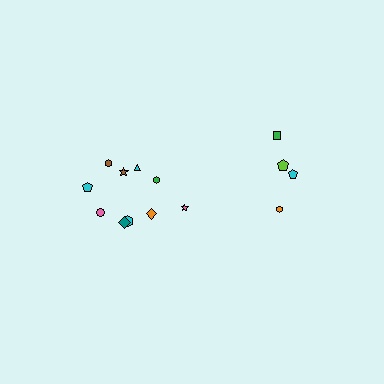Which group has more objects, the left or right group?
The left group.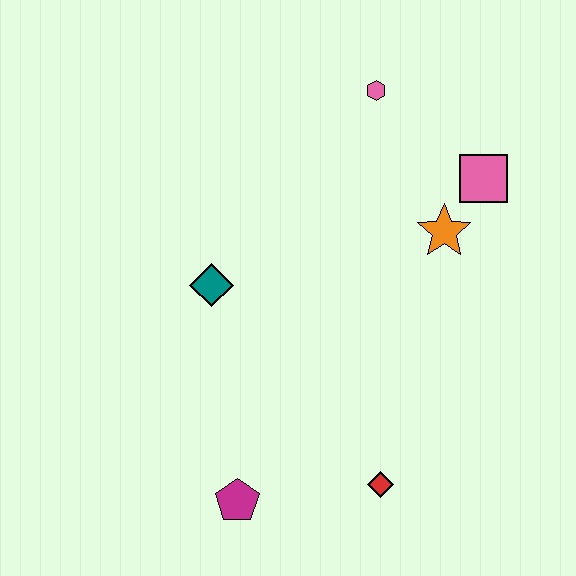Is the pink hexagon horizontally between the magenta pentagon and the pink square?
Yes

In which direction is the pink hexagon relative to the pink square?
The pink hexagon is to the left of the pink square.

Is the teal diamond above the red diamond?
Yes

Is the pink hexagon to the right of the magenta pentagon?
Yes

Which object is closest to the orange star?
The pink square is closest to the orange star.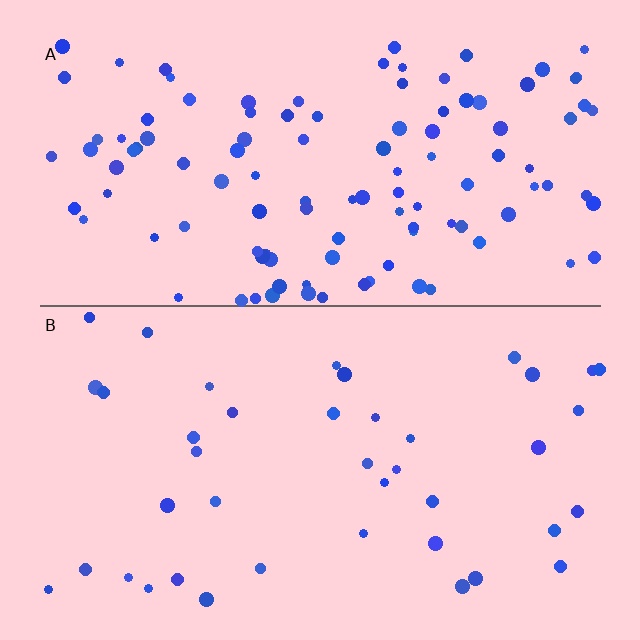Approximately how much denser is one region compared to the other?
Approximately 2.7× — region A over region B.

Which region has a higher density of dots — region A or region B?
A (the top).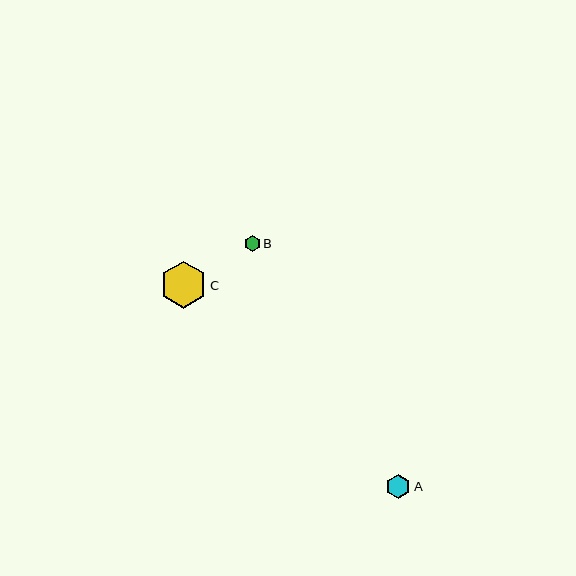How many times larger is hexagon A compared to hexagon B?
Hexagon A is approximately 1.5 times the size of hexagon B.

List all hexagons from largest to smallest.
From largest to smallest: C, A, B.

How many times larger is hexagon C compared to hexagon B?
Hexagon C is approximately 2.9 times the size of hexagon B.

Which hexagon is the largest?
Hexagon C is the largest with a size of approximately 47 pixels.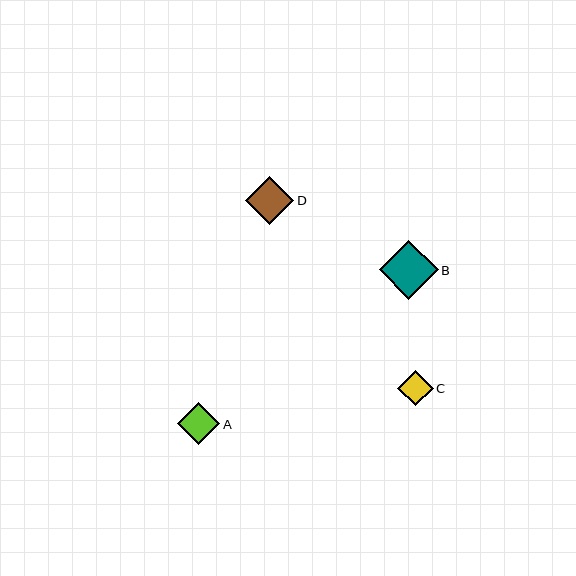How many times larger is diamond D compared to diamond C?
Diamond D is approximately 1.4 times the size of diamond C.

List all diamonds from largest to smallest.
From largest to smallest: B, D, A, C.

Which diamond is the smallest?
Diamond C is the smallest with a size of approximately 35 pixels.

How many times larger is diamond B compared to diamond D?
Diamond B is approximately 1.2 times the size of diamond D.